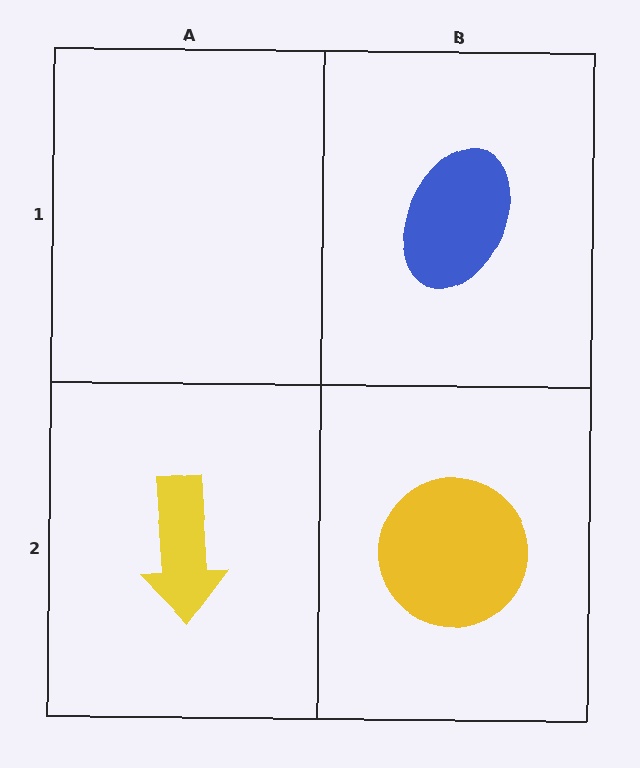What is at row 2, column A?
A yellow arrow.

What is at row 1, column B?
A blue ellipse.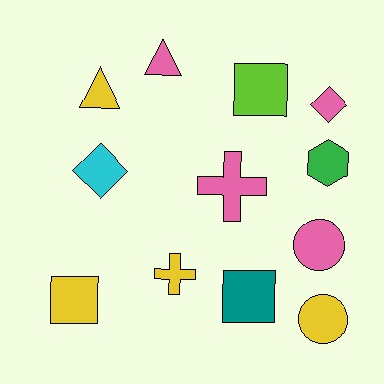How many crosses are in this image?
There are 2 crosses.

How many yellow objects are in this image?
There are 4 yellow objects.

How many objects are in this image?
There are 12 objects.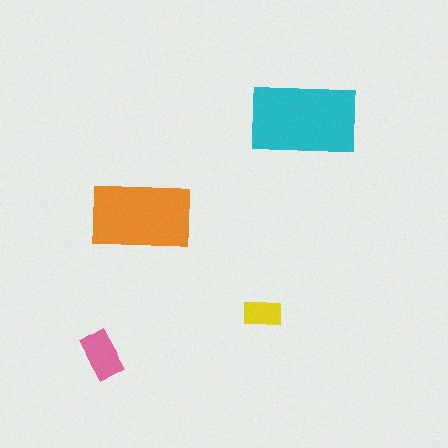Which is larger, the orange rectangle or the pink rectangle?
The orange one.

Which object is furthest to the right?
The cyan rectangle is rightmost.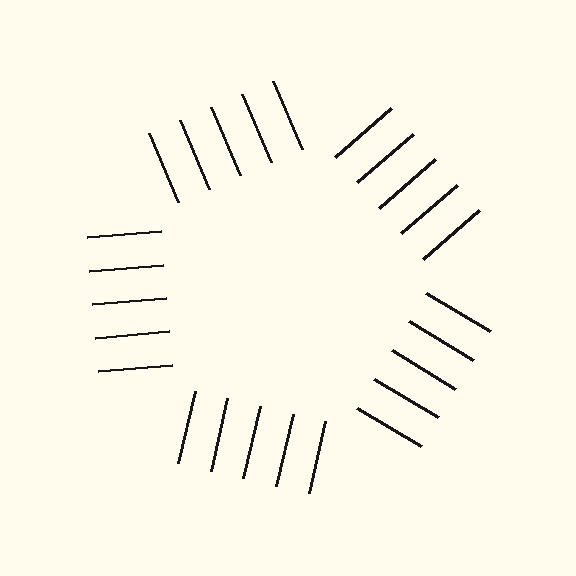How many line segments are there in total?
25 — 5 along each of the 5 edges.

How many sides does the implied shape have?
5 sides — the line-ends trace a pentagon.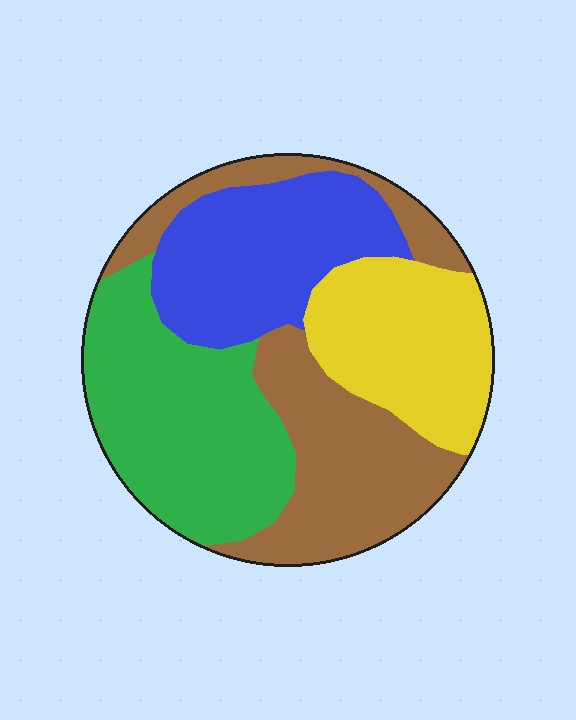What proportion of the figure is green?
Green takes up about one quarter (1/4) of the figure.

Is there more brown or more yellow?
Brown.